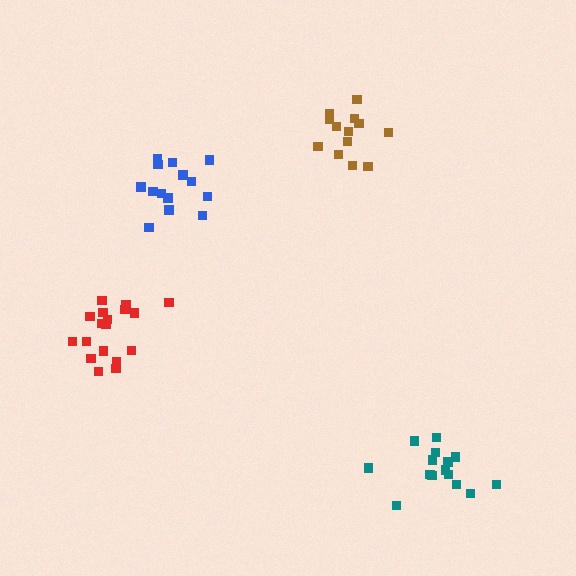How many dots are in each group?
Group 1: 14 dots, Group 2: 16 dots, Group 3: 13 dots, Group 4: 18 dots (61 total).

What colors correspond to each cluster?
The clusters are colored: blue, teal, brown, red.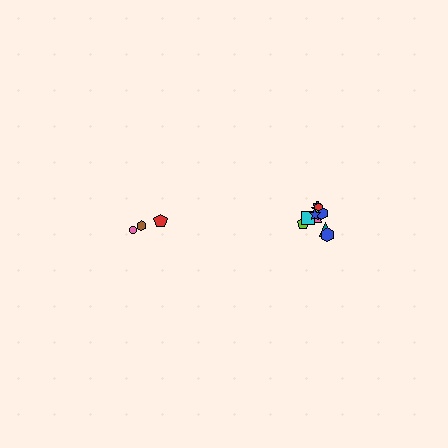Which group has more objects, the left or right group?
The right group.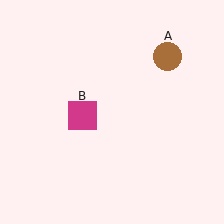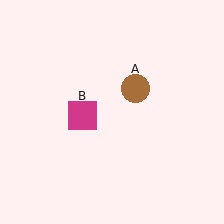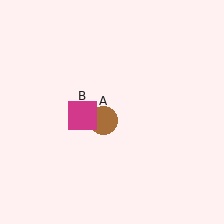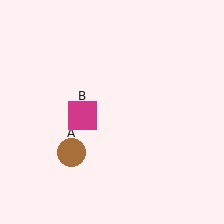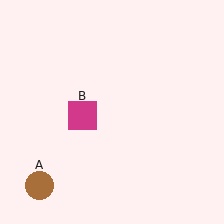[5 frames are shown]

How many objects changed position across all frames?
1 object changed position: brown circle (object A).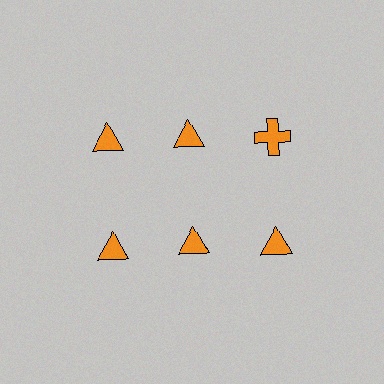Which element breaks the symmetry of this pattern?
The orange cross in the top row, center column breaks the symmetry. All other shapes are orange triangles.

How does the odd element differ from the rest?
It has a different shape: cross instead of triangle.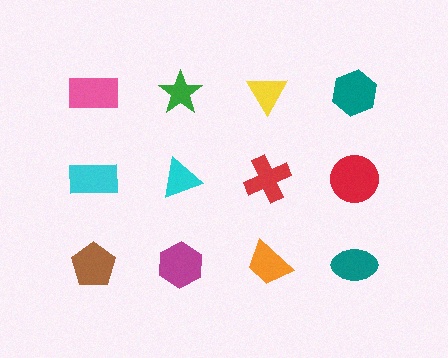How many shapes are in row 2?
4 shapes.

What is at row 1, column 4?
A teal hexagon.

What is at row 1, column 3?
A yellow triangle.